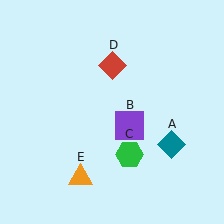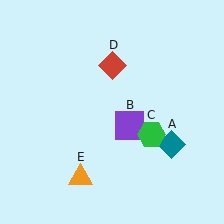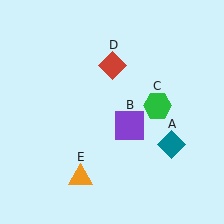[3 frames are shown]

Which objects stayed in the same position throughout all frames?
Teal diamond (object A) and purple square (object B) and red diamond (object D) and orange triangle (object E) remained stationary.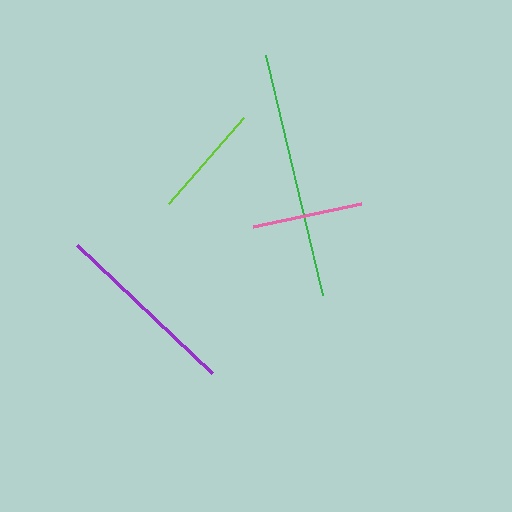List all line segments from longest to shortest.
From longest to shortest: green, purple, lime, pink.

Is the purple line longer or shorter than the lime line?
The purple line is longer than the lime line.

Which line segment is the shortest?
The pink line is the shortest at approximately 111 pixels.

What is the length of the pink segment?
The pink segment is approximately 111 pixels long.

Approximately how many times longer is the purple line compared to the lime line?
The purple line is approximately 1.6 times the length of the lime line.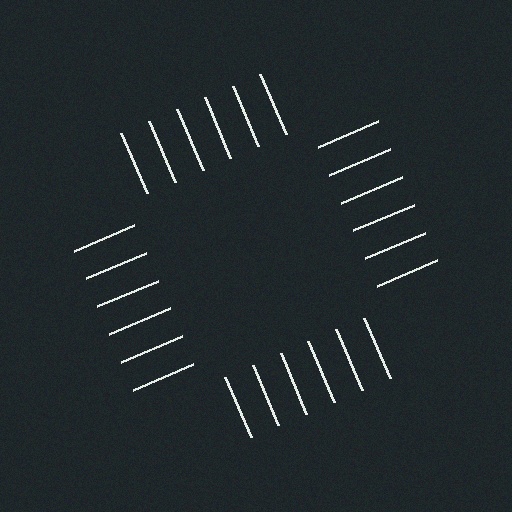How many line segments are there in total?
24 — 6 along each of the 4 edges.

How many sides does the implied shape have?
4 sides — the line-ends trace a square.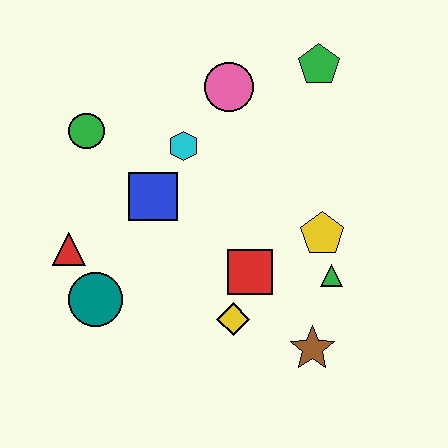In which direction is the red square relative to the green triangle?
The red square is to the left of the green triangle.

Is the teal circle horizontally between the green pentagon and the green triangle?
No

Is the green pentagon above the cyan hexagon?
Yes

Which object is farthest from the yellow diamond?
The green pentagon is farthest from the yellow diamond.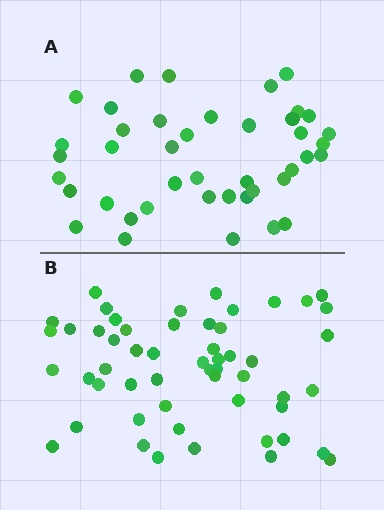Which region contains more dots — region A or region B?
Region B (the bottom region) has more dots.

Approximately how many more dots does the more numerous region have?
Region B has roughly 12 or so more dots than region A.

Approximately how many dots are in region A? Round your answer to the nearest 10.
About 40 dots. (The exact count is 42, which rounds to 40.)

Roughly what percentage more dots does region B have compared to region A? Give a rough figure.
About 30% more.